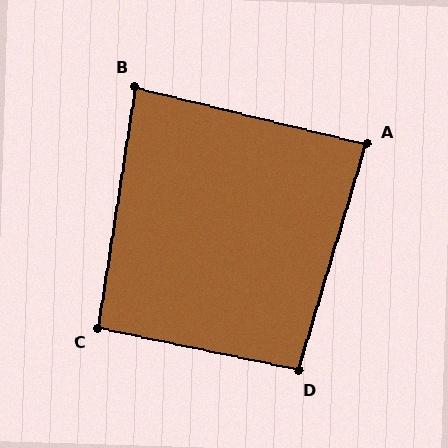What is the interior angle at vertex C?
Approximately 93 degrees (approximately right).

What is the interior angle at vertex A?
Approximately 87 degrees (approximately right).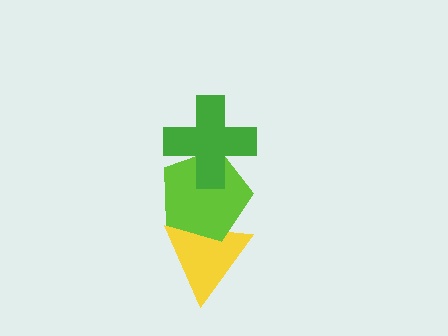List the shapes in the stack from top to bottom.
From top to bottom: the green cross, the lime pentagon, the yellow triangle.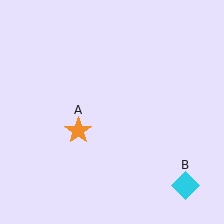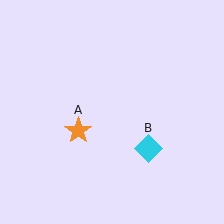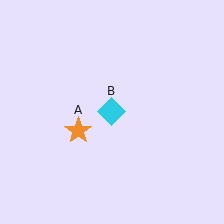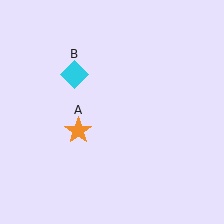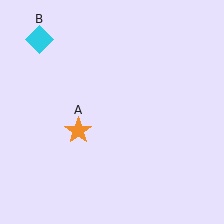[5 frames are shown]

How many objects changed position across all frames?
1 object changed position: cyan diamond (object B).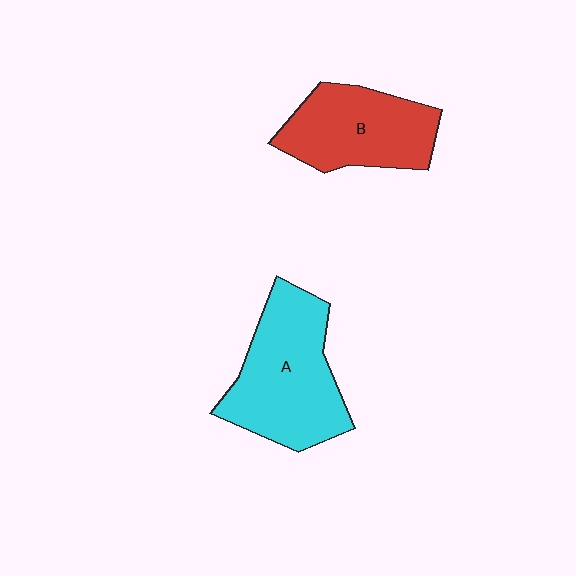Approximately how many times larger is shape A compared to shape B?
Approximately 1.3 times.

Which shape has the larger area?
Shape A (cyan).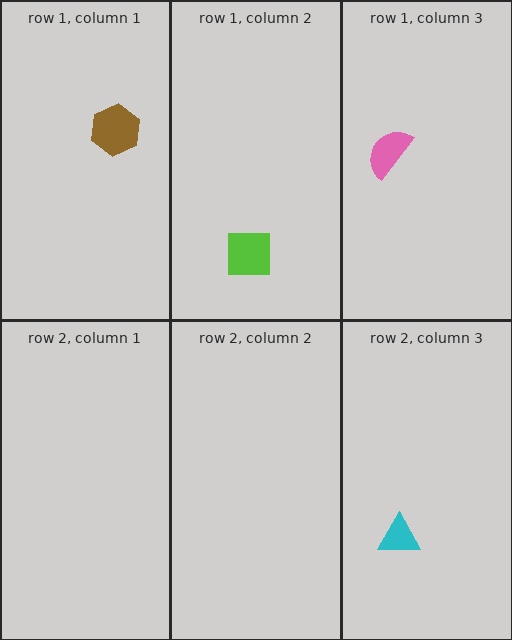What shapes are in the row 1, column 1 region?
The brown hexagon.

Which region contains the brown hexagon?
The row 1, column 1 region.